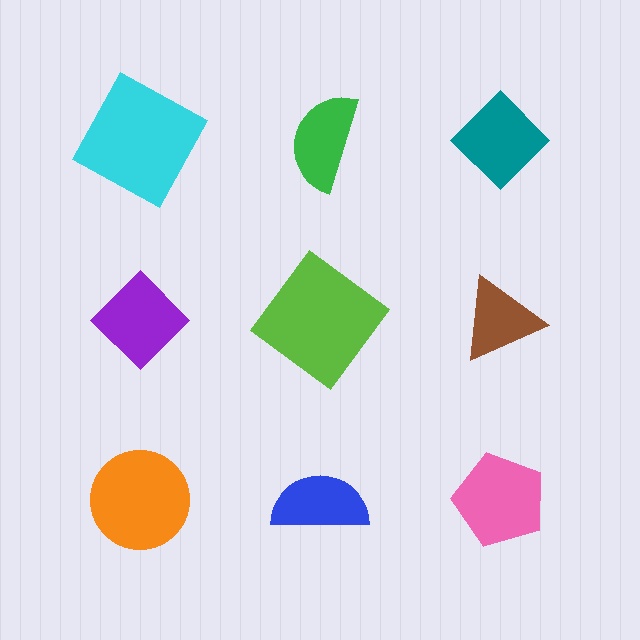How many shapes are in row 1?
3 shapes.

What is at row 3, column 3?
A pink pentagon.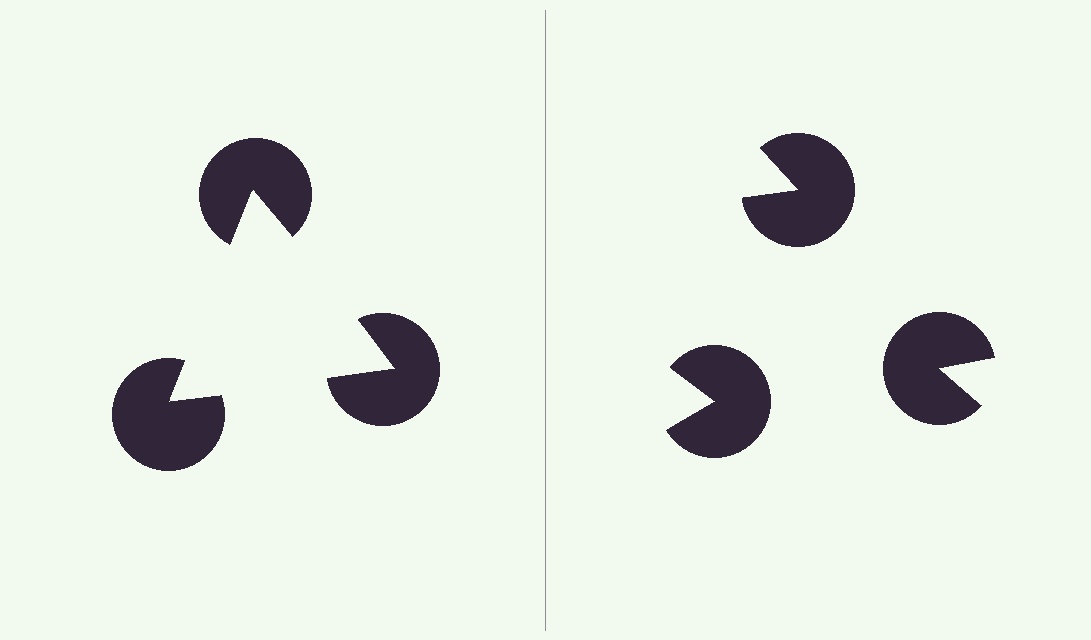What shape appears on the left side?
An illusory triangle.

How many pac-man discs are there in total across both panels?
6 — 3 on each side.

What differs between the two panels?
The pac-man discs are positioned identically on both sides; only the wedge orientations differ. On the left they align to a triangle; on the right they are misaligned.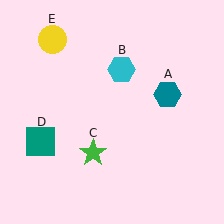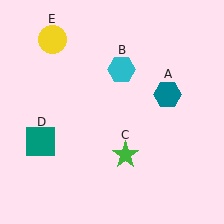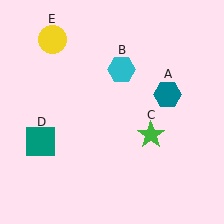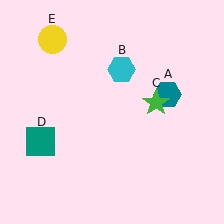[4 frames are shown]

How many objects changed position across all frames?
1 object changed position: green star (object C).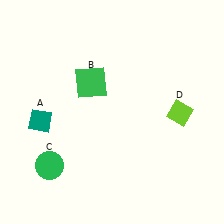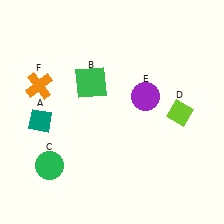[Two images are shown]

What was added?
A purple circle (E), an orange cross (F) were added in Image 2.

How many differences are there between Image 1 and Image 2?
There are 2 differences between the two images.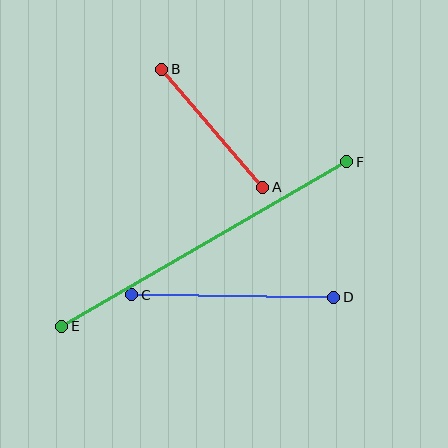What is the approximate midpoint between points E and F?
The midpoint is at approximately (204, 244) pixels.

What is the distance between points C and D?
The distance is approximately 202 pixels.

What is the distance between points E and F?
The distance is approximately 329 pixels.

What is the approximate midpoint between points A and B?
The midpoint is at approximately (212, 128) pixels.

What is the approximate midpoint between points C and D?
The midpoint is at approximately (233, 296) pixels.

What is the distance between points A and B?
The distance is approximately 155 pixels.